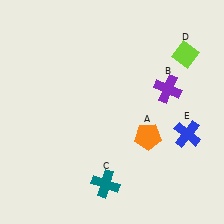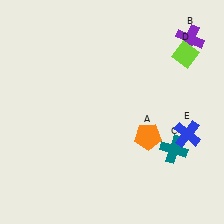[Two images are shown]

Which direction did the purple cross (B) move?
The purple cross (B) moved up.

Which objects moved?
The objects that moved are: the purple cross (B), the teal cross (C).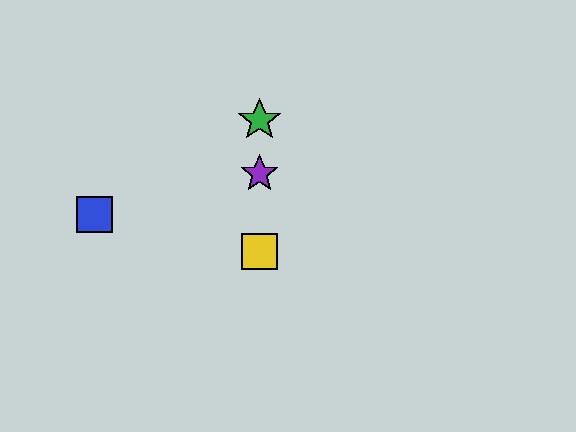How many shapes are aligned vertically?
4 shapes (the red square, the green star, the yellow square, the purple star) are aligned vertically.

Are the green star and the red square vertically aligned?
Yes, both are at x≈260.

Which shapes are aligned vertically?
The red square, the green star, the yellow square, the purple star are aligned vertically.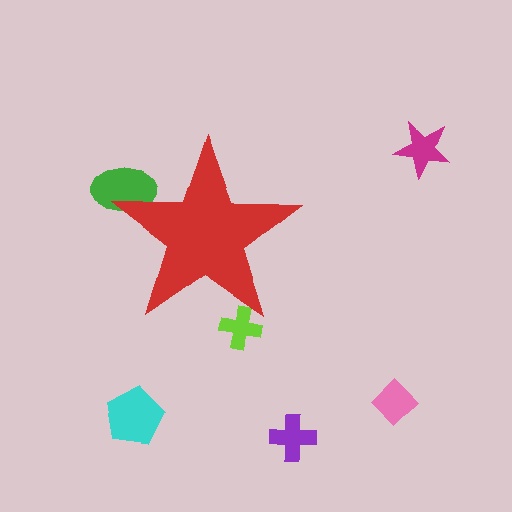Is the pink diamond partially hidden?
No, the pink diamond is fully visible.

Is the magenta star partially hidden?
No, the magenta star is fully visible.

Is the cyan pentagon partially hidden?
No, the cyan pentagon is fully visible.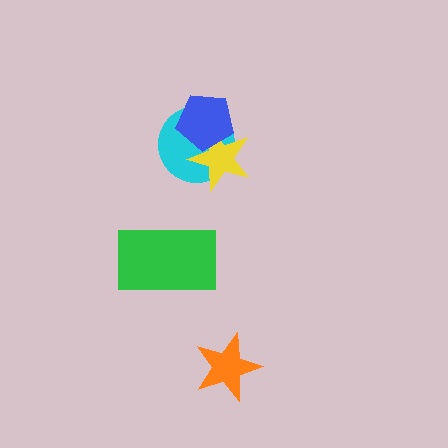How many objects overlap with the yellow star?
2 objects overlap with the yellow star.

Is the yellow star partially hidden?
Yes, it is partially covered by another shape.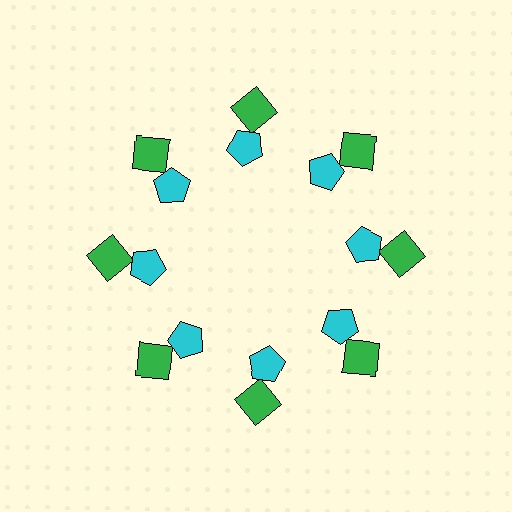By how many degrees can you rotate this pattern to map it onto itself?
The pattern maps onto itself every 45 degrees of rotation.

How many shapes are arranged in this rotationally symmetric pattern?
There are 16 shapes, arranged in 8 groups of 2.